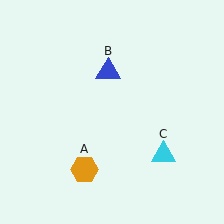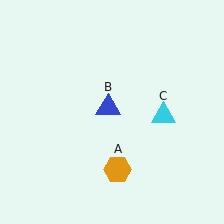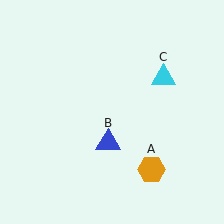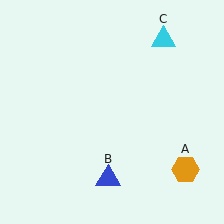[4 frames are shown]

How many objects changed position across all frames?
3 objects changed position: orange hexagon (object A), blue triangle (object B), cyan triangle (object C).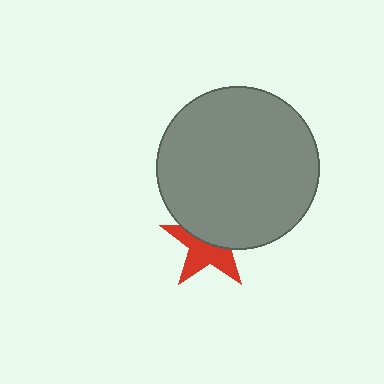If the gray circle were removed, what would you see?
You would see the complete red star.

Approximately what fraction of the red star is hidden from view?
Roughly 49% of the red star is hidden behind the gray circle.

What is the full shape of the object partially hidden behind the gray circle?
The partially hidden object is a red star.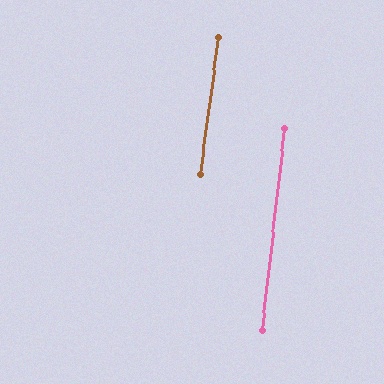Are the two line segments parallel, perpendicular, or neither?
Parallel — their directions differ by only 1.4°.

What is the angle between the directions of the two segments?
Approximately 1 degree.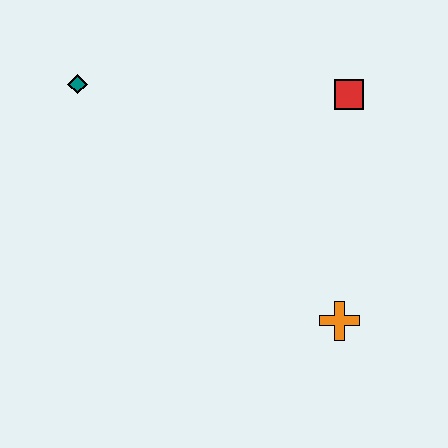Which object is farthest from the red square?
The teal diamond is farthest from the red square.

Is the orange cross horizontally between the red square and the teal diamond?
Yes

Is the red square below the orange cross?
No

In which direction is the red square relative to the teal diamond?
The red square is to the right of the teal diamond.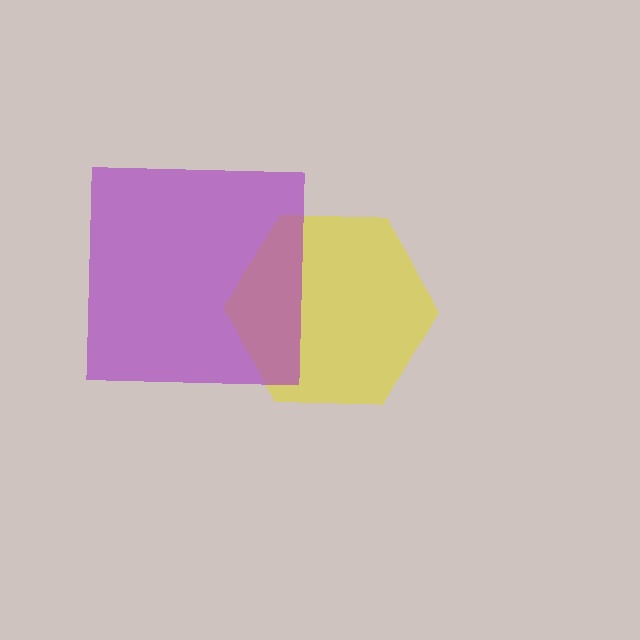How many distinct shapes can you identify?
There are 2 distinct shapes: a yellow hexagon, a purple square.